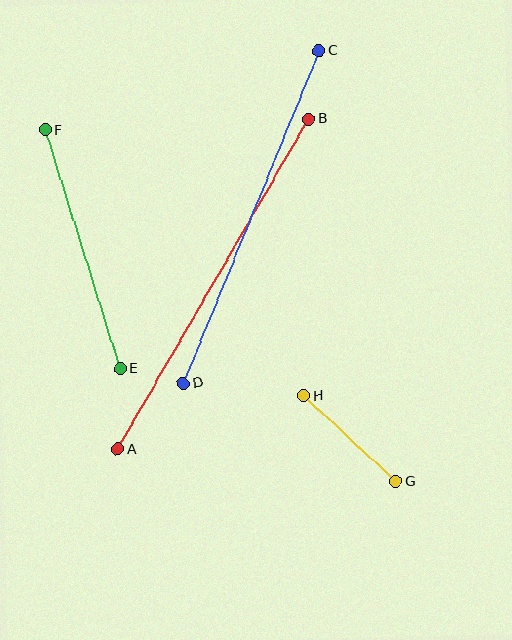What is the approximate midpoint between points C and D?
The midpoint is at approximately (251, 217) pixels.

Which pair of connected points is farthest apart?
Points A and B are farthest apart.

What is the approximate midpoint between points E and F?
The midpoint is at approximately (83, 249) pixels.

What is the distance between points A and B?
The distance is approximately 381 pixels.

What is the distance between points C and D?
The distance is approximately 359 pixels.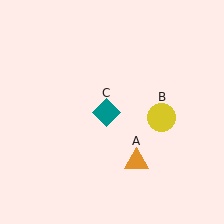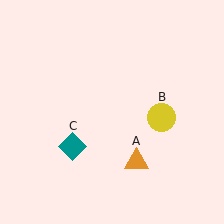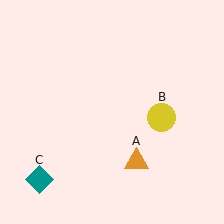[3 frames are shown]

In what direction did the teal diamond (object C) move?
The teal diamond (object C) moved down and to the left.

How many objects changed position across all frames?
1 object changed position: teal diamond (object C).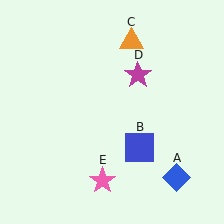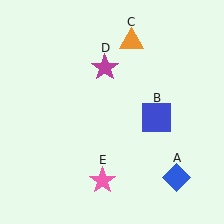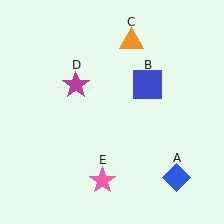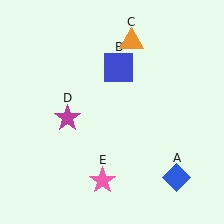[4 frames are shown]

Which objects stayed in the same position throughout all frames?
Blue diamond (object A) and orange triangle (object C) and pink star (object E) remained stationary.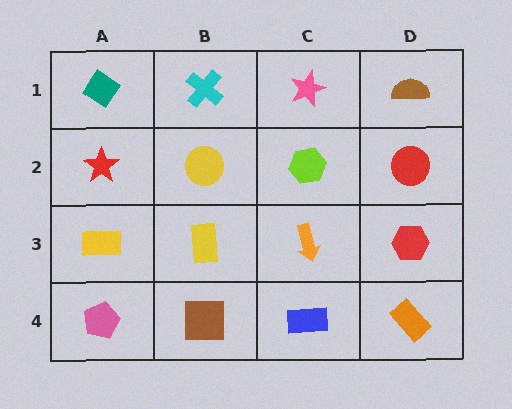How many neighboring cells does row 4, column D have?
2.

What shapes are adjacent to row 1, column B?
A yellow circle (row 2, column B), a teal diamond (row 1, column A), a pink star (row 1, column C).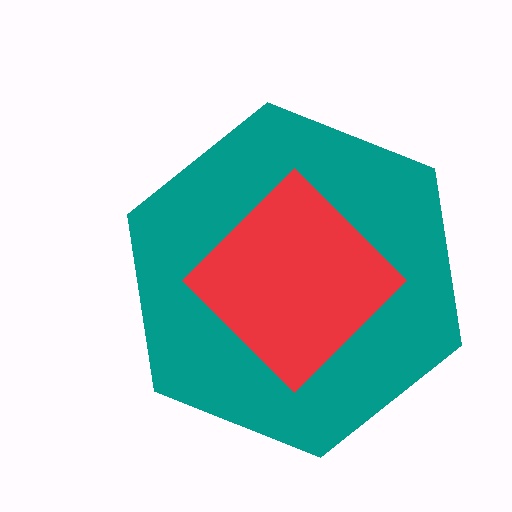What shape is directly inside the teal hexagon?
The red diamond.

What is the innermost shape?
The red diamond.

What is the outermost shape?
The teal hexagon.